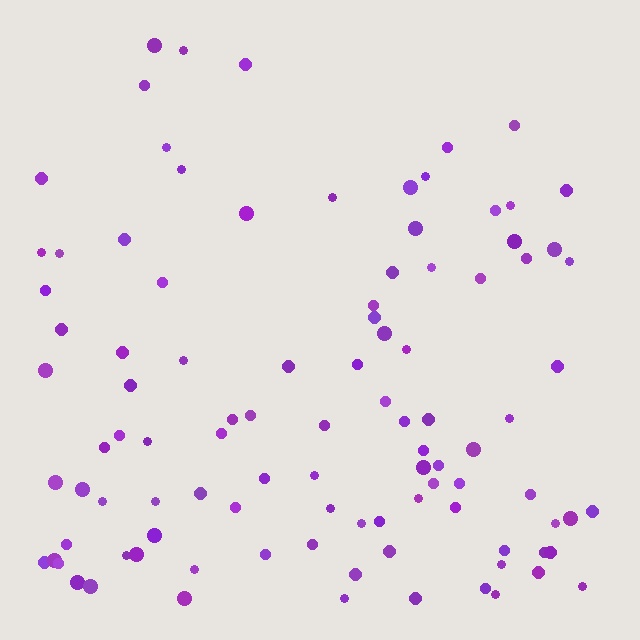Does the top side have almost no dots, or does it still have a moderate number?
Still a moderate number, just noticeably fewer than the bottom.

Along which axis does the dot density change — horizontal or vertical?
Vertical.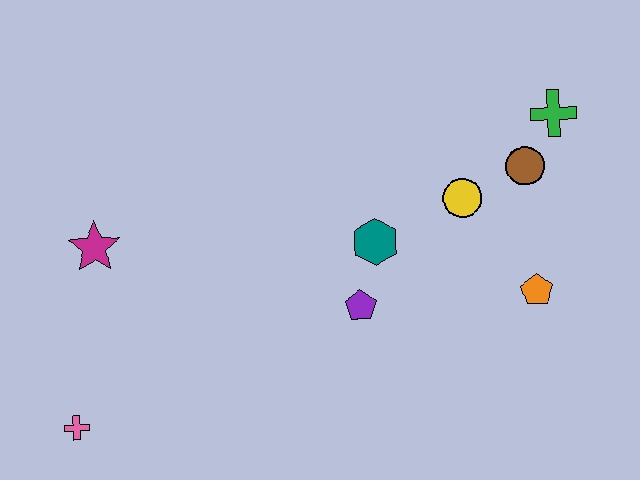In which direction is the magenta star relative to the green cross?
The magenta star is to the left of the green cross.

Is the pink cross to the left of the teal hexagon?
Yes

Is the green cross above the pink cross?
Yes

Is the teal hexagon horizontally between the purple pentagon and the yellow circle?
Yes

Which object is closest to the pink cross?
The magenta star is closest to the pink cross.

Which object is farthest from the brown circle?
The pink cross is farthest from the brown circle.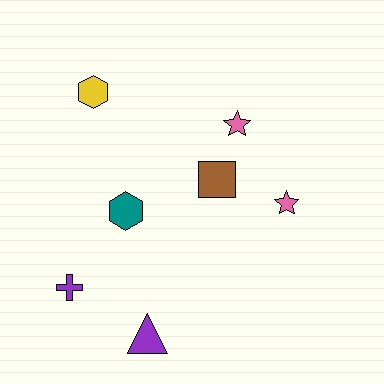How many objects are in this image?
There are 7 objects.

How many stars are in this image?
There are 2 stars.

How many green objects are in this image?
There are no green objects.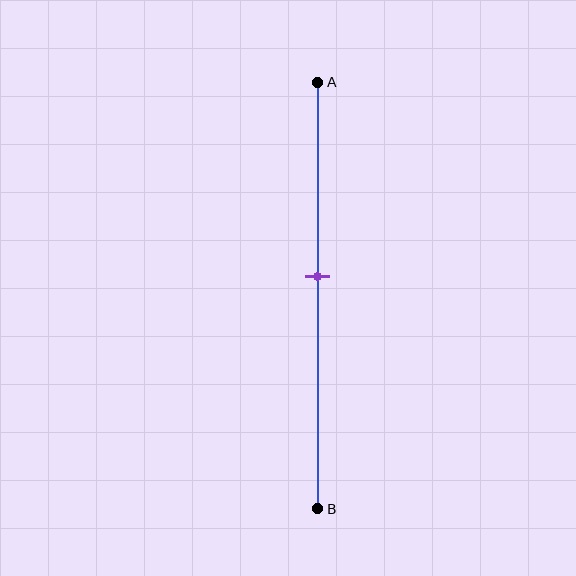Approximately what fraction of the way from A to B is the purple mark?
The purple mark is approximately 45% of the way from A to B.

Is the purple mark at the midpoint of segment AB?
No, the mark is at about 45% from A, not at the 50% midpoint.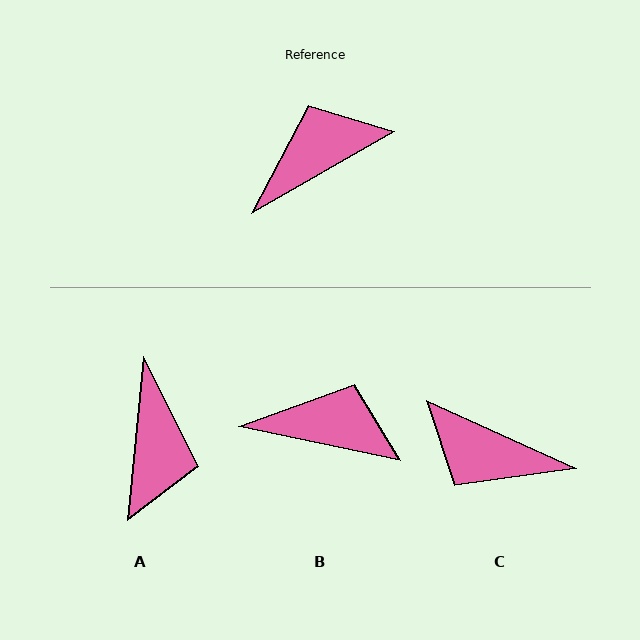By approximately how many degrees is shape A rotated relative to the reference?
Approximately 125 degrees clockwise.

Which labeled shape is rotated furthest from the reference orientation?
C, about 126 degrees away.